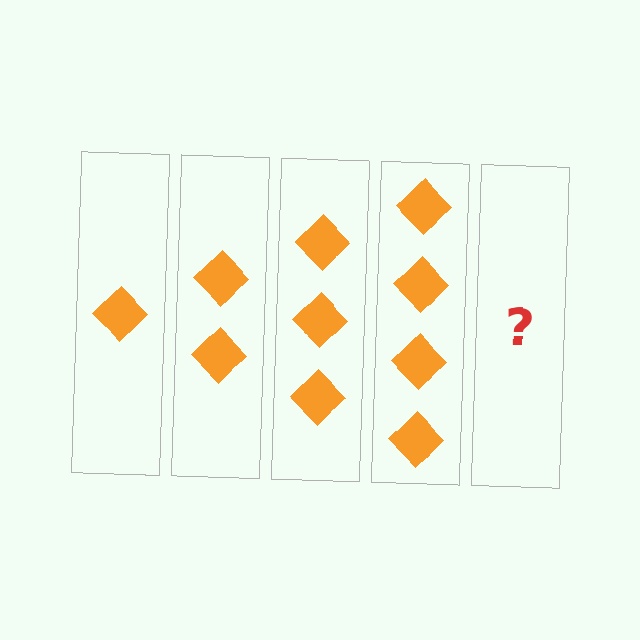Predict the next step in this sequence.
The next step is 5 diamonds.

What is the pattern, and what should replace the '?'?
The pattern is that each step adds one more diamond. The '?' should be 5 diamonds.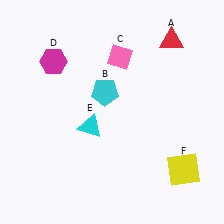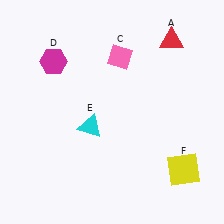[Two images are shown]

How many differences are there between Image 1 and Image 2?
There is 1 difference between the two images.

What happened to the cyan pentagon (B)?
The cyan pentagon (B) was removed in Image 2. It was in the top-left area of Image 1.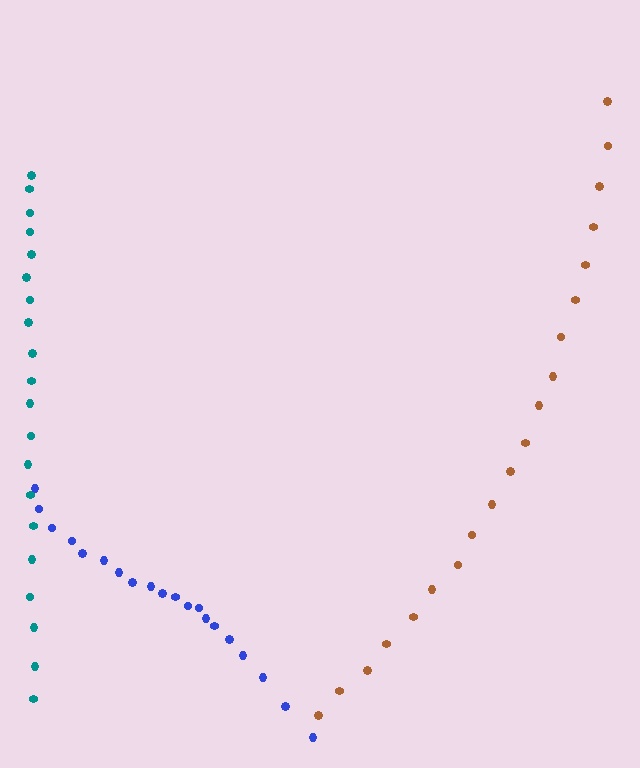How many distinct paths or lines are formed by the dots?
There are 3 distinct paths.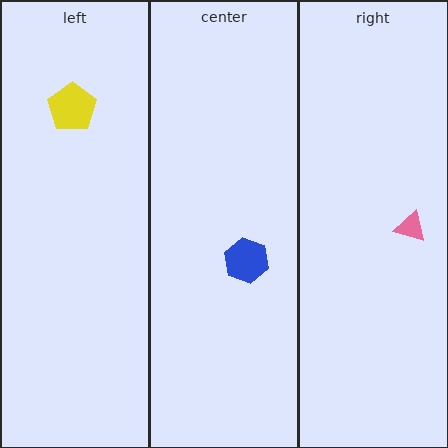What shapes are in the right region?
The pink triangle.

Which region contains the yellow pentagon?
The left region.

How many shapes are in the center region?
1.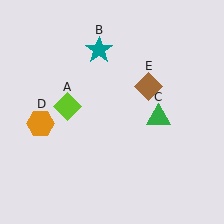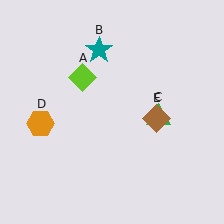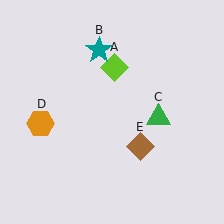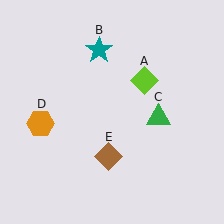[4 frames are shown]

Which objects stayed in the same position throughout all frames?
Teal star (object B) and green triangle (object C) and orange hexagon (object D) remained stationary.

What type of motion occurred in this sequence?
The lime diamond (object A), brown diamond (object E) rotated clockwise around the center of the scene.